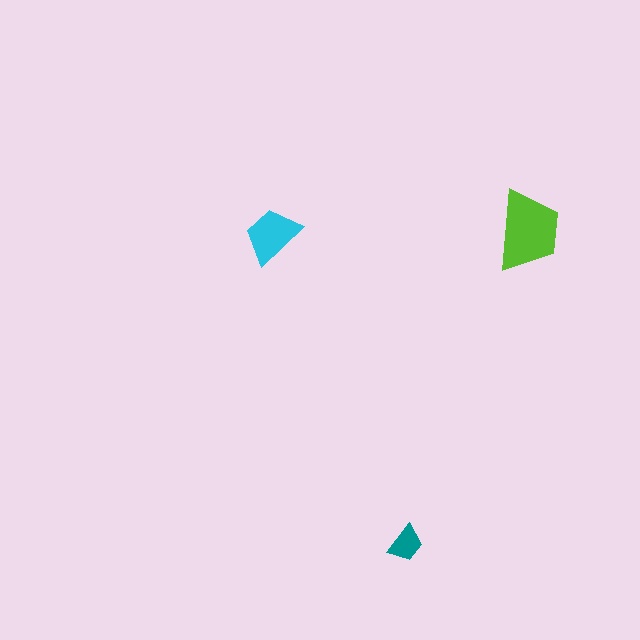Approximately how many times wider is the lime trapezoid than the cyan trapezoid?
About 1.5 times wider.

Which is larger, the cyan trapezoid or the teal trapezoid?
The cyan one.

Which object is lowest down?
The teal trapezoid is bottommost.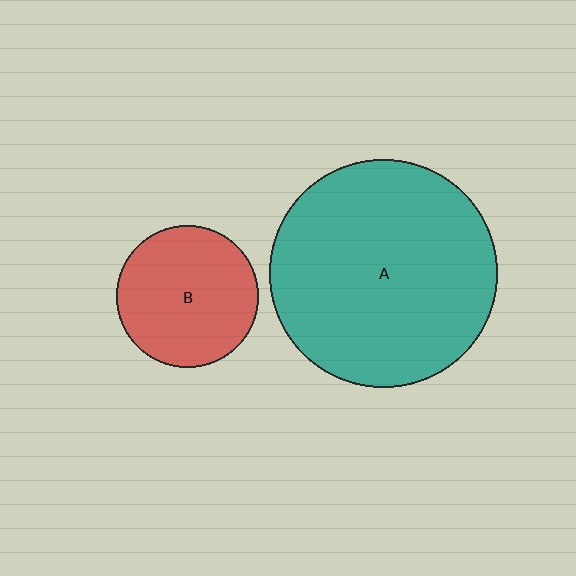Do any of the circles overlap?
No, none of the circles overlap.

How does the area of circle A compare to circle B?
Approximately 2.6 times.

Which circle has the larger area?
Circle A (teal).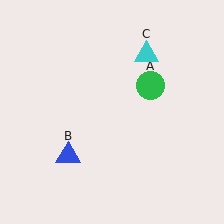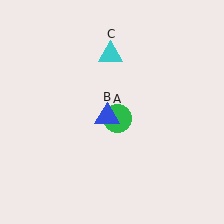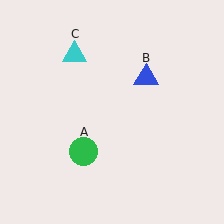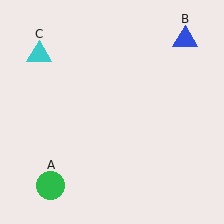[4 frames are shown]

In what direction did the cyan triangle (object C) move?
The cyan triangle (object C) moved left.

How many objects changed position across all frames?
3 objects changed position: green circle (object A), blue triangle (object B), cyan triangle (object C).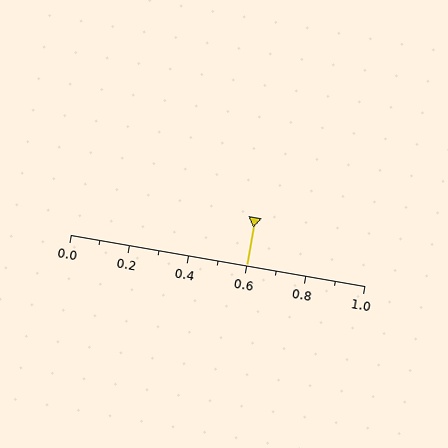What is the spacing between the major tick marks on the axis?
The major ticks are spaced 0.2 apart.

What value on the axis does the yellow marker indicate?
The marker indicates approximately 0.6.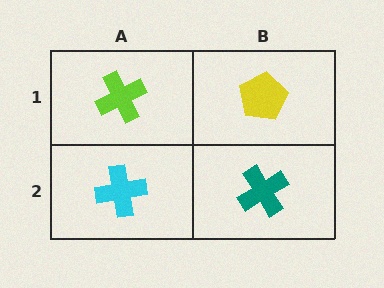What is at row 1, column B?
A yellow pentagon.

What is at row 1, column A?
A lime cross.